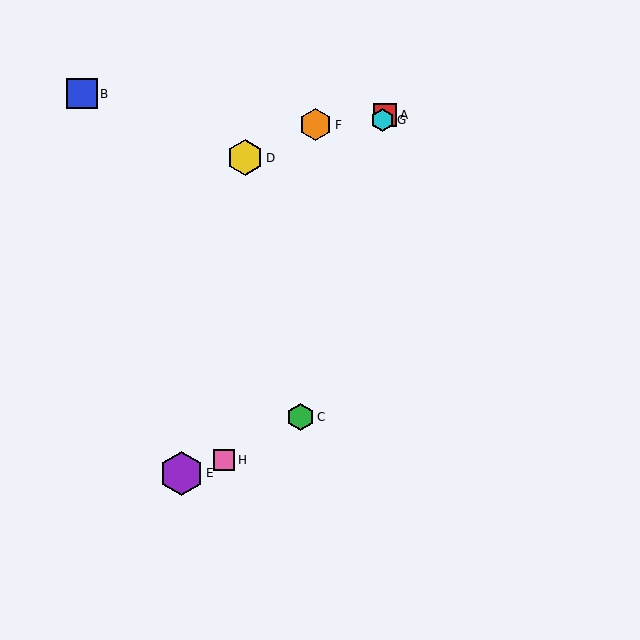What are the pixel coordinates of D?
Object D is at (245, 158).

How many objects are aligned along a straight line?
3 objects (A, G, H) are aligned along a straight line.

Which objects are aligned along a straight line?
Objects A, G, H are aligned along a straight line.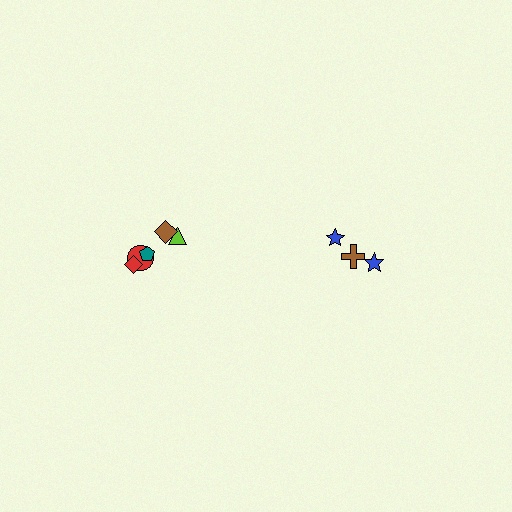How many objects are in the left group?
There are 5 objects.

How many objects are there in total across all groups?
There are 8 objects.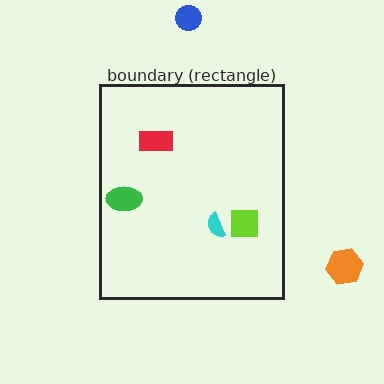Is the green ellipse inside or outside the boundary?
Inside.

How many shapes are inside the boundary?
4 inside, 2 outside.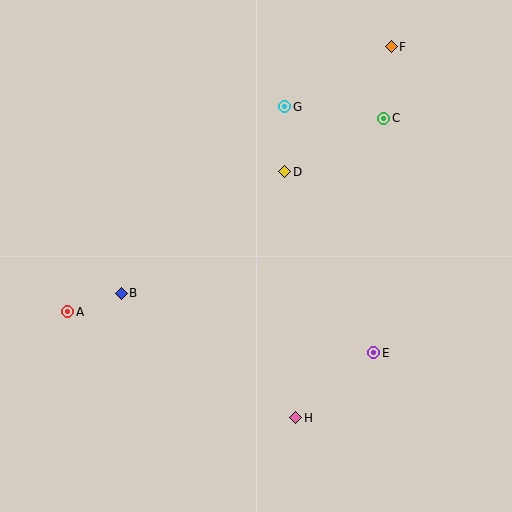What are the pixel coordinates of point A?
Point A is at (68, 312).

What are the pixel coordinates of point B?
Point B is at (121, 293).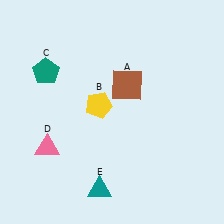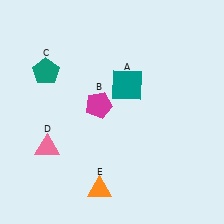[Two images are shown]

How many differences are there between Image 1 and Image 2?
There are 3 differences between the two images.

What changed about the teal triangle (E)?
In Image 1, E is teal. In Image 2, it changed to orange.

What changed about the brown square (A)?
In Image 1, A is brown. In Image 2, it changed to teal.